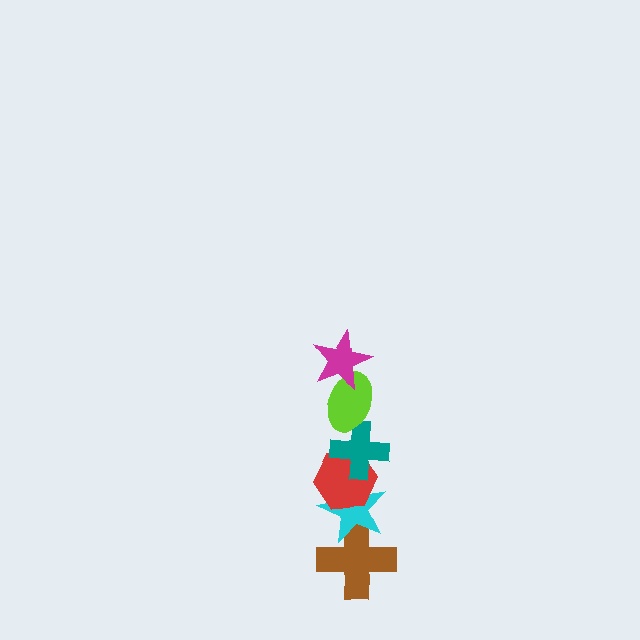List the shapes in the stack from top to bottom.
From top to bottom: the magenta star, the lime ellipse, the teal cross, the red hexagon, the cyan star, the brown cross.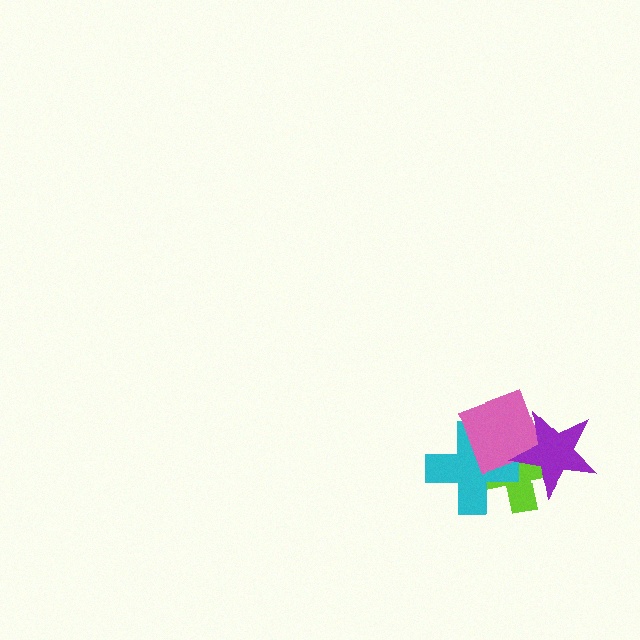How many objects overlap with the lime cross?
3 objects overlap with the lime cross.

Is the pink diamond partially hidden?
Yes, it is partially covered by another shape.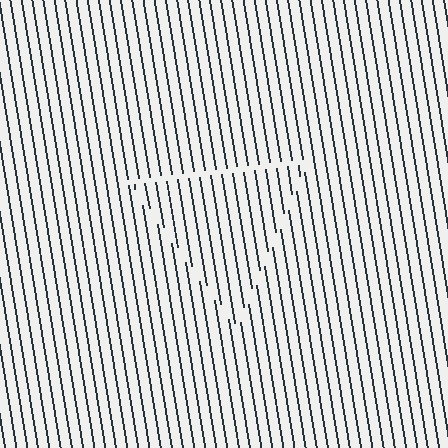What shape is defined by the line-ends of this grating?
An illusory triangle. The interior of the shape contains the same grating, shifted by half a period — the contour is defined by the phase discontinuity where line-ends from the inner and outer gratings abut.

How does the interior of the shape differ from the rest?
The interior of the shape contains the same grating, shifted by half a period — the contour is defined by the phase discontinuity where line-ends from the inner and outer gratings abut.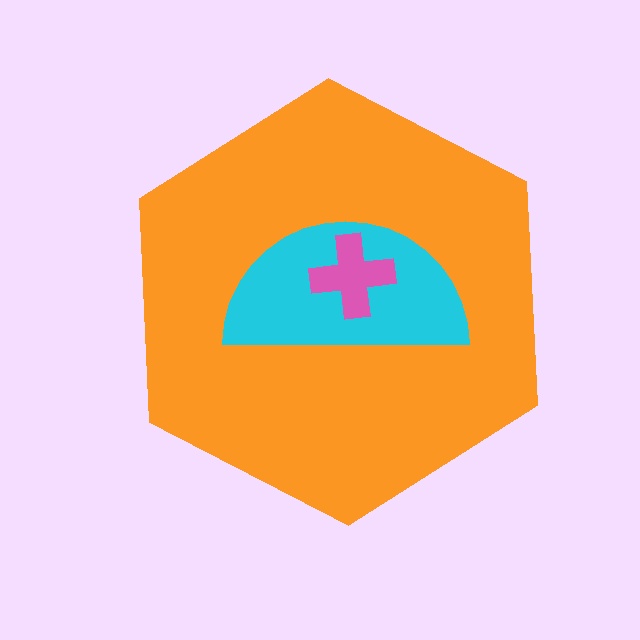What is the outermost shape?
The orange hexagon.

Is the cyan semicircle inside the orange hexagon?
Yes.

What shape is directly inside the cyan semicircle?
The pink cross.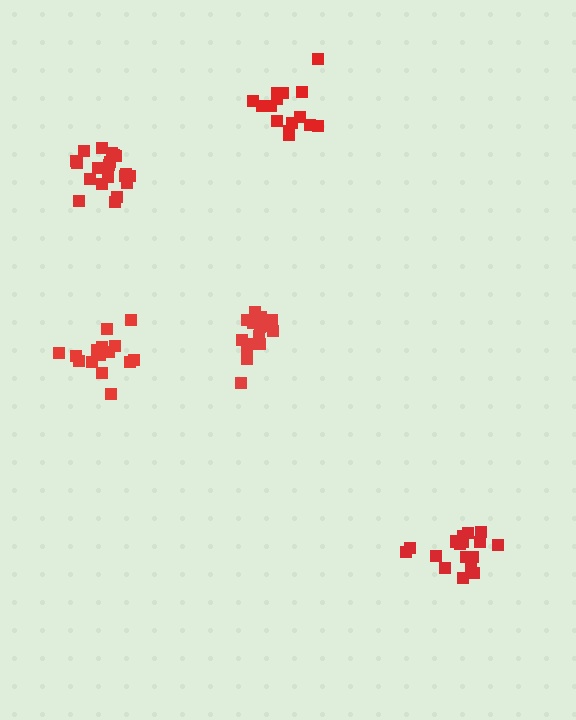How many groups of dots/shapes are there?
There are 5 groups.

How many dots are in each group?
Group 1: 15 dots, Group 2: 15 dots, Group 3: 17 dots, Group 4: 17 dots, Group 5: 20 dots (84 total).